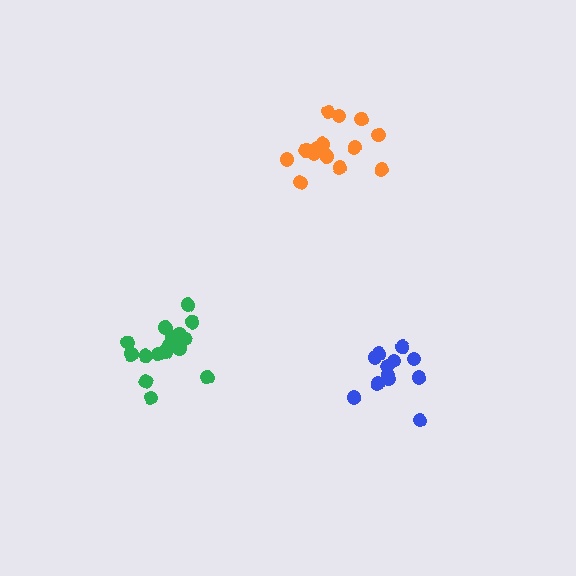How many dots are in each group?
Group 1: 17 dots, Group 2: 12 dots, Group 3: 15 dots (44 total).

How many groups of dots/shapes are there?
There are 3 groups.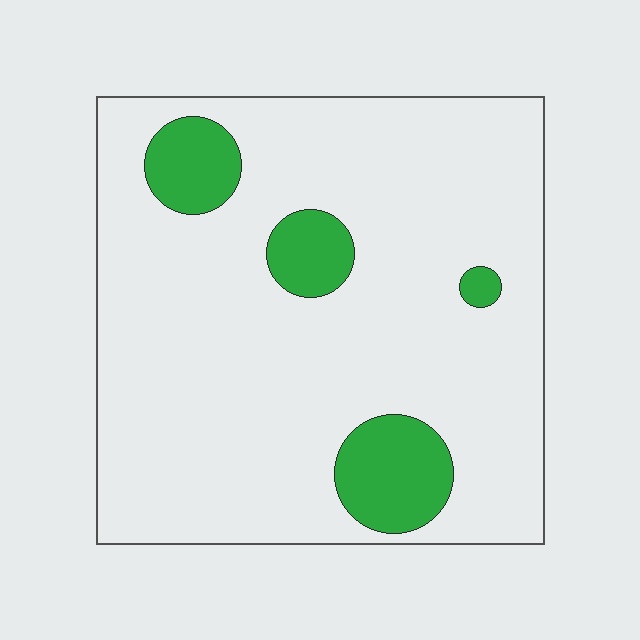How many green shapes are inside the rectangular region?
4.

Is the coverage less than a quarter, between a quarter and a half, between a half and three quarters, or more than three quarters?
Less than a quarter.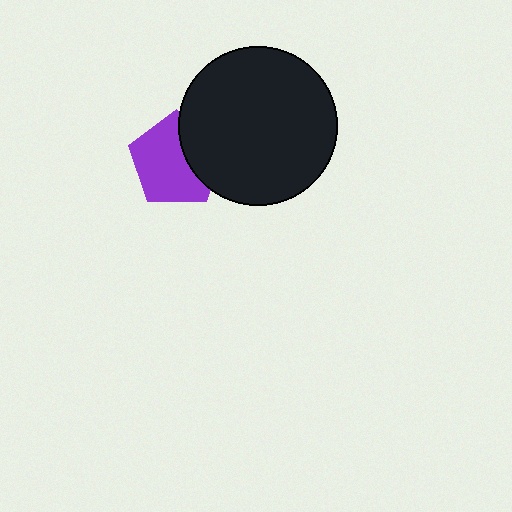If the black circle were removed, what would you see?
You would see the complete purple pentagon.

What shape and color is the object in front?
The object in front is a black circle.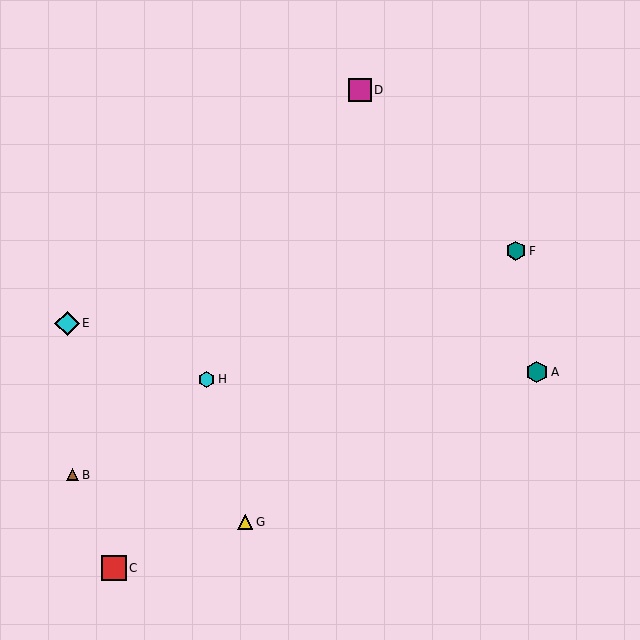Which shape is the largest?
The cyan diamond (labeled E) is the largest.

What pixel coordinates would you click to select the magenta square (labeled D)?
Click at (360, 90) to select the magenta square D.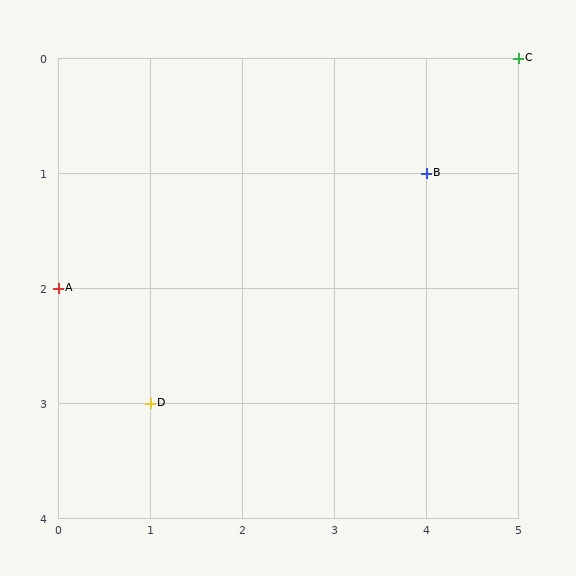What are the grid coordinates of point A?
Point A is at grid coordinates (0, 2).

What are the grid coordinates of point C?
Point C is at grid coordinates (5, 0).